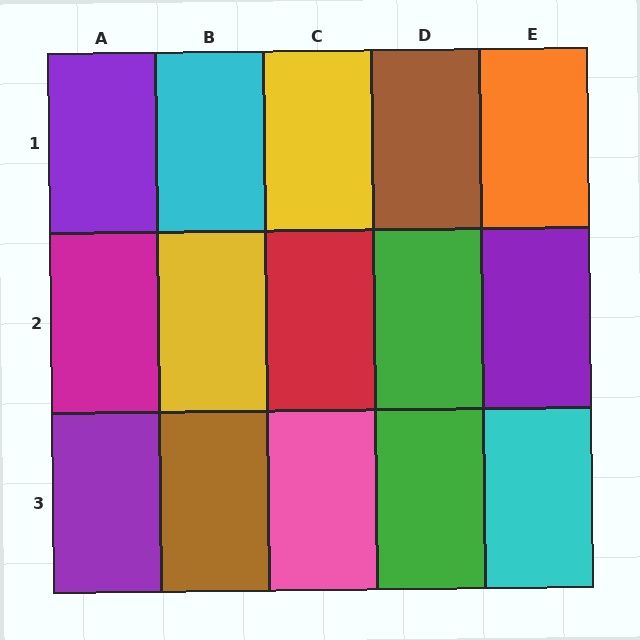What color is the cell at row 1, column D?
Brown.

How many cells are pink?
1 cell is pink.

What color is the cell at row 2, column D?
Green.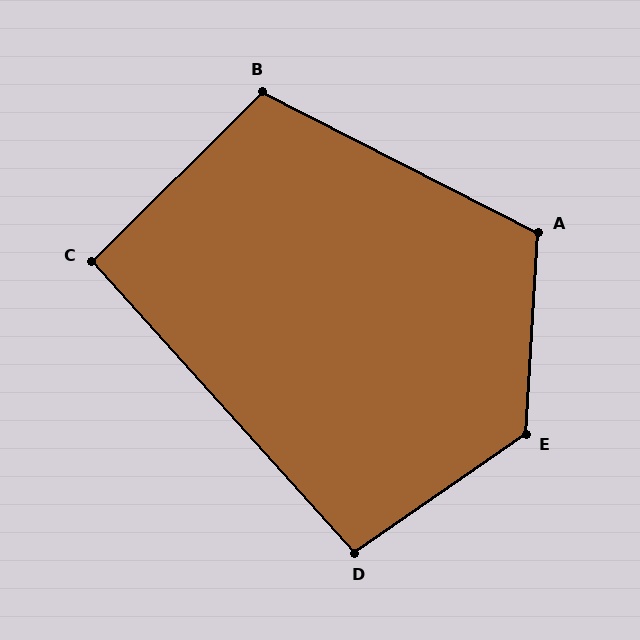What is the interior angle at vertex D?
Approximately 97 degrees (obtuse).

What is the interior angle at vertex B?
Approximately 108 degrees (obtuse).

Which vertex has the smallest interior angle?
C, at approximately 93 degrees.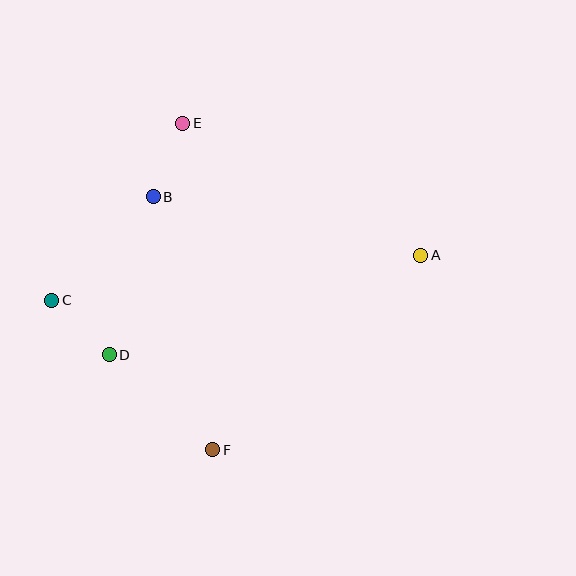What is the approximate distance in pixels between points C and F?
The distance between C and F is approximately 220 pixels.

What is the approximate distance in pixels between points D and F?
The distance between D and F is approximately 140 pixels.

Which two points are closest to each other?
Points B and E are closest to each other.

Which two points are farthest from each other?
Points A and C are farthest from each other.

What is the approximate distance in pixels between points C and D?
The distance between C and D is approximately 80 pixels.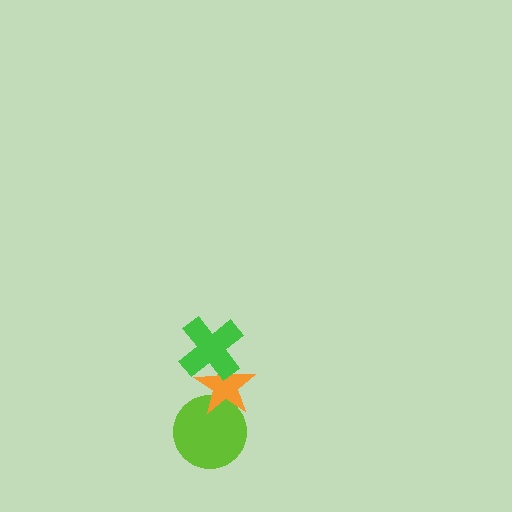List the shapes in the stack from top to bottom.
From top to bottom: the green cross, the orange star, the lime circle.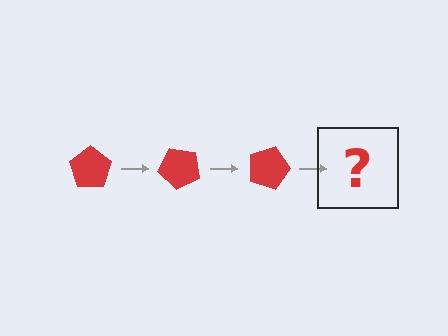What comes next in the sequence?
The next element should be a red pentagon rotated 135 degrees.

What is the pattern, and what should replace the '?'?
The pattern is that the pentagon rotates 45 degrees each step. The '?' should be a red pentagon rotated 135 degrees.